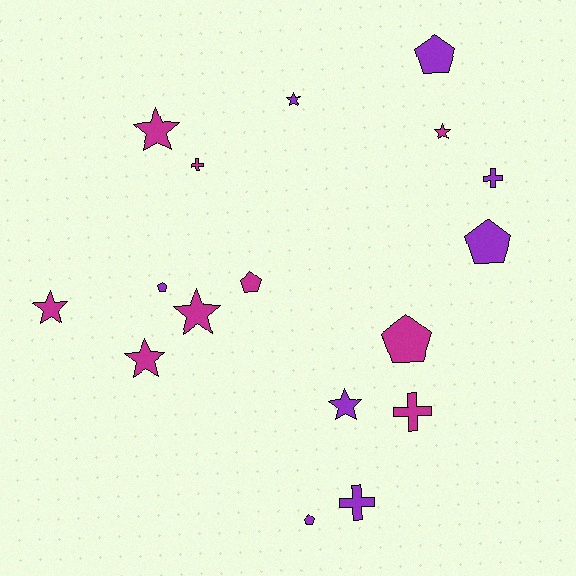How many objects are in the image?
There are 17 objects.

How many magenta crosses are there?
There are 2 magenta crosses.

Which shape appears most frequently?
Star, with 7 objects.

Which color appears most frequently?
Magenta, with 9 objects.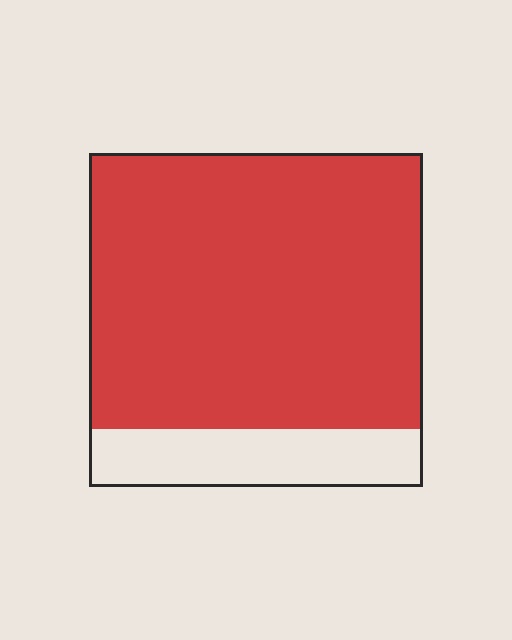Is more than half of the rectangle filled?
Yes.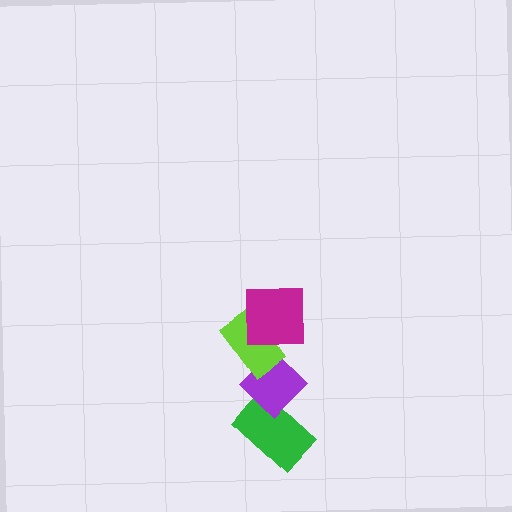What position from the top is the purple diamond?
The purple diamond is 3rd from the top.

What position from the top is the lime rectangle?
The lime rectangle is 2nd from the top.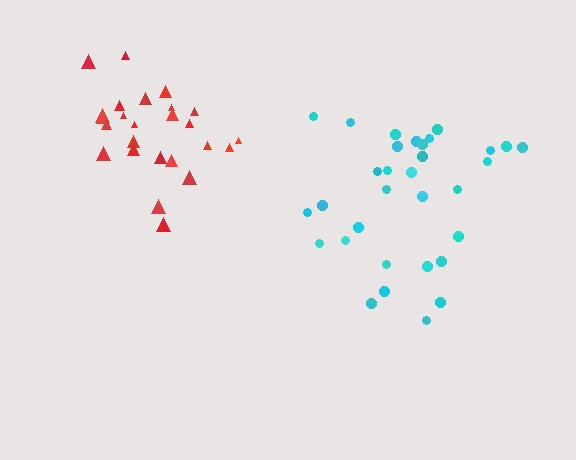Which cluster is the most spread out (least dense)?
Cyan.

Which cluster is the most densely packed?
Red.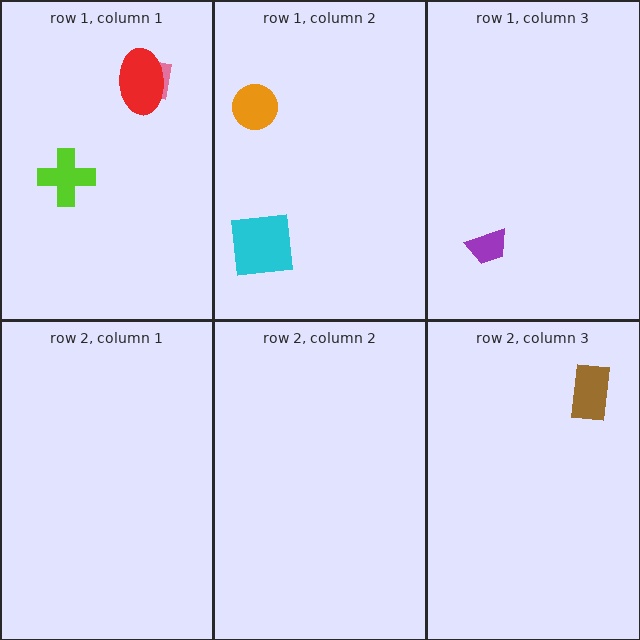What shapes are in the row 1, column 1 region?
The lime cross, the pink square, the red ellipse.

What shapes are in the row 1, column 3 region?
The purple trapezoid.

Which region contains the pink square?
The row 1, column 1 region.